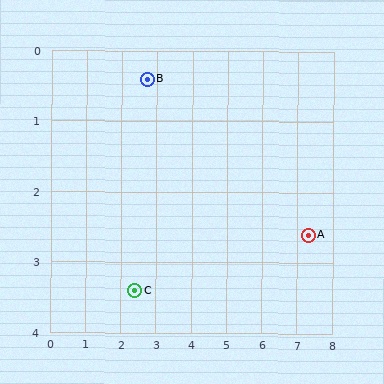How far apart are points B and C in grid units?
Points B and C are about 3.0 grid units apart.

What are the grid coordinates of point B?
Point B is at approximately (2.7, 0.4).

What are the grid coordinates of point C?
Point C is at approximately (2.4, 3.4).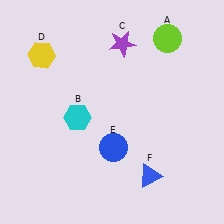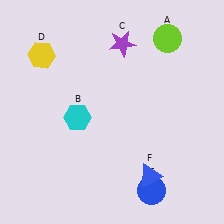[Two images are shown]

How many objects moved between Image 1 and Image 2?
1 object moved between the two images.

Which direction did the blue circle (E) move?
The blue circle (E) moved down.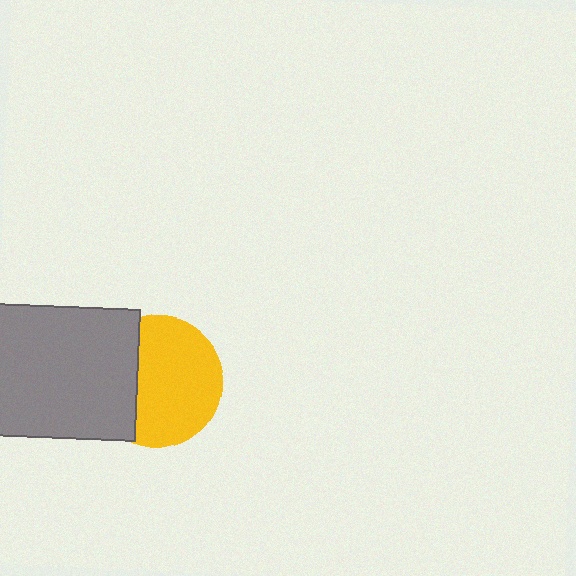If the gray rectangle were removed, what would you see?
You would see the complete yellow circle.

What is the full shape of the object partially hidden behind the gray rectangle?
The partially hidden object is a yellow circle.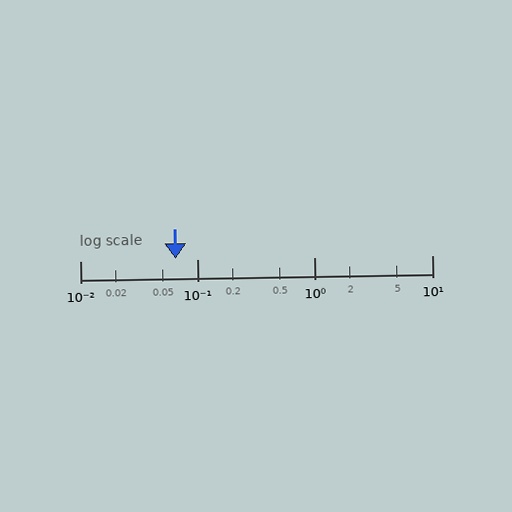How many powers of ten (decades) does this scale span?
The scale spans 3 decades, from 0.01 to 10.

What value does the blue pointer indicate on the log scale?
The pointer indicates approximately 0.065.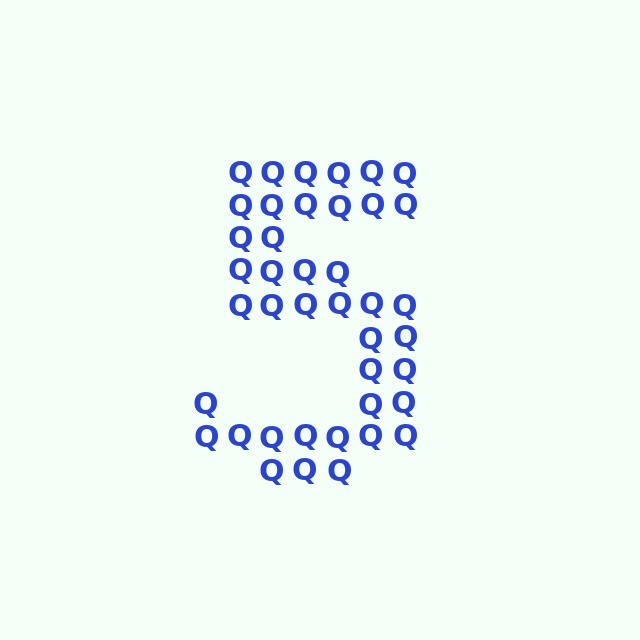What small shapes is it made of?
It is made of small letter Q's.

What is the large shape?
The large shape is the digit 5.